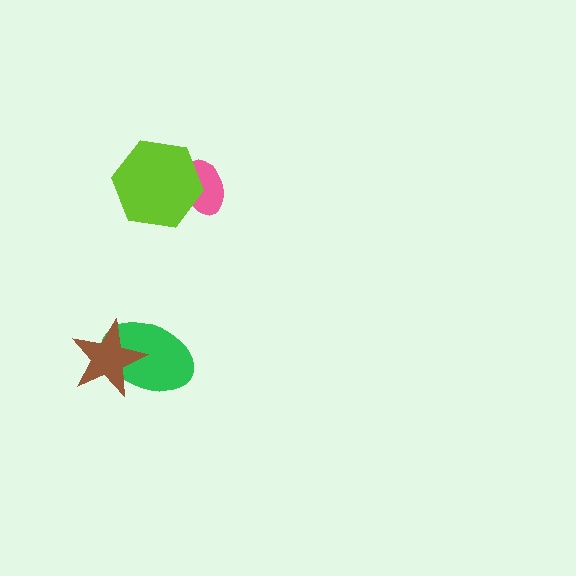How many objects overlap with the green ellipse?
1 object overlaps with the green ellipse.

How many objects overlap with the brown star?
1 object overlaps with the brown star.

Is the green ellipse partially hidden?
Yes, it is partially covered by another shape.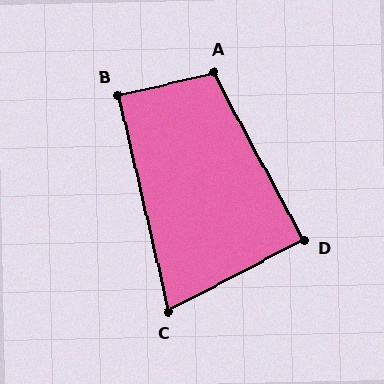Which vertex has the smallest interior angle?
C, at approximately 75 degrees.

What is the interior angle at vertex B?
Approximately 91 degrees (approximately right).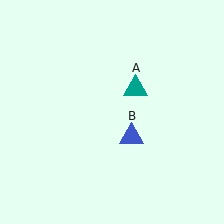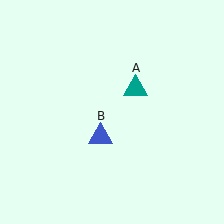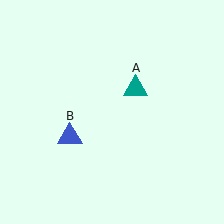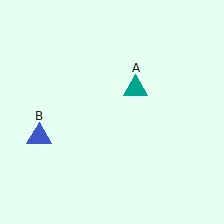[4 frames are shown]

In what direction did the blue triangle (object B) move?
The blue triangle (object B) moved left.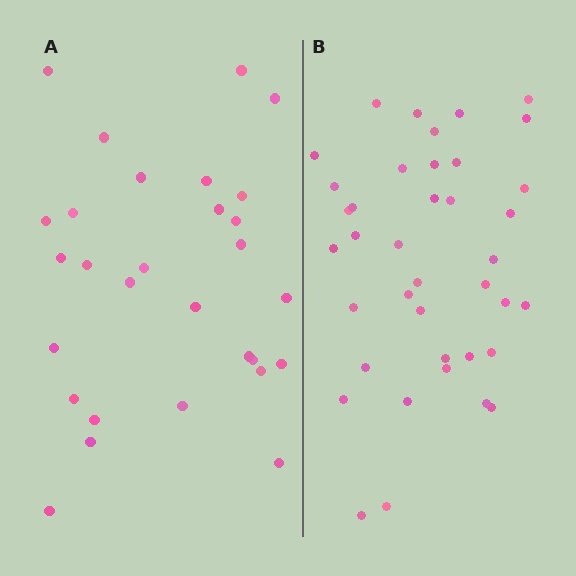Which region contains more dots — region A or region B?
Region B (the right region) has more dots.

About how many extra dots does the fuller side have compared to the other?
Region B has roughly 10 or so more dots than region A.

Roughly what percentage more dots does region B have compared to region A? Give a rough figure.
About 35% more.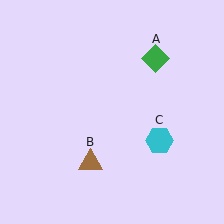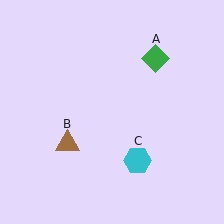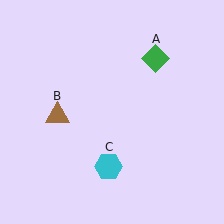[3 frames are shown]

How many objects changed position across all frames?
2 objects changed position: brown triangle (object B), cyan hexagon (object C).